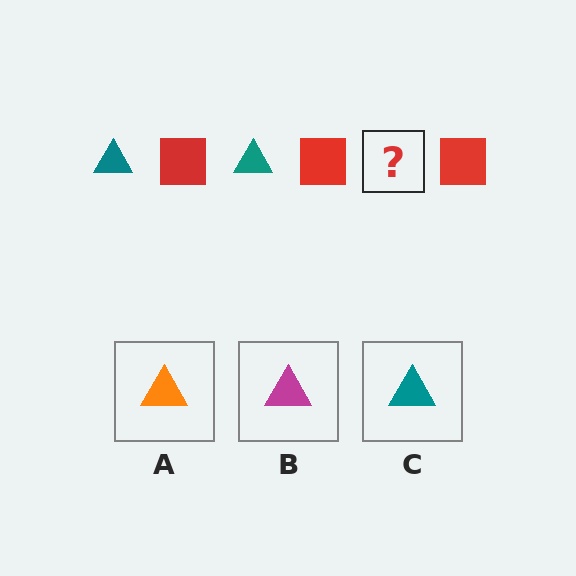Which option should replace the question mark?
Option C.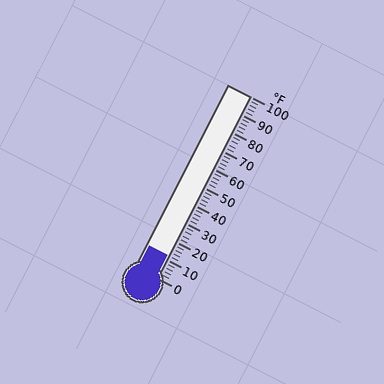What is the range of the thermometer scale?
The thermometer scale ranges from 0°F to 100°F.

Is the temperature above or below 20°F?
The temperature is below 20°F.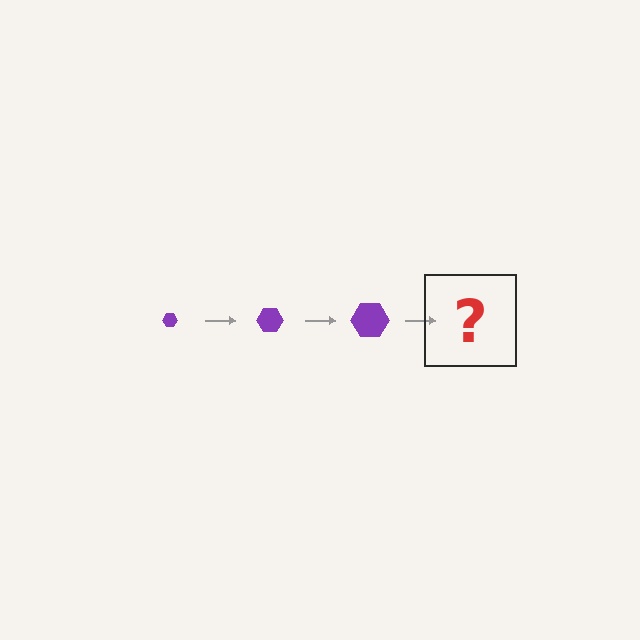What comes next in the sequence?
The next element should be a purple hexagon, larger than the previous one.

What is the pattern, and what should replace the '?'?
The pattern is that the hexagon gets progressively larger each step. The '?' should be a purple hexagon, larger than the previous one.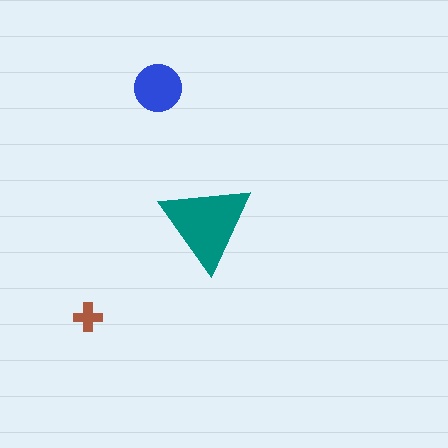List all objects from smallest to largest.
The brown cross, the blue circle, the teal triangle.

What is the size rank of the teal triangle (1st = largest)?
1st.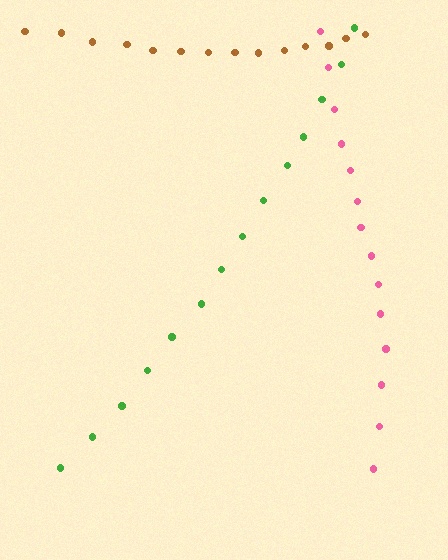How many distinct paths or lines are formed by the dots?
There are 3 distinct paths.